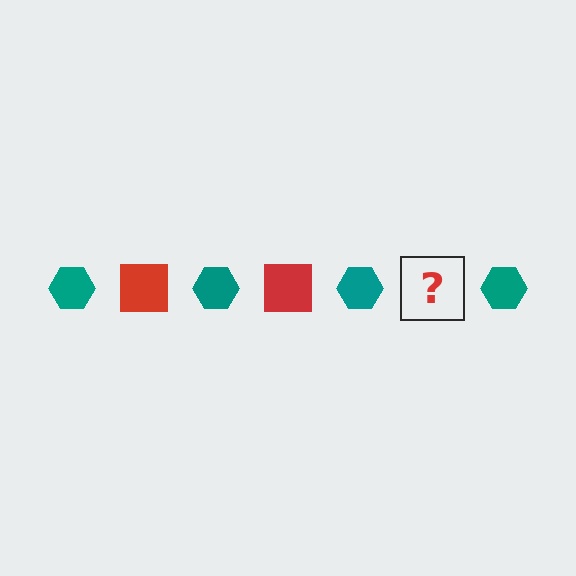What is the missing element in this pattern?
The missing element is a red square.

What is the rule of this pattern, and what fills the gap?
The rule is that the pattern alternates between teal hexagon and red square. The gap should be filled with a red square.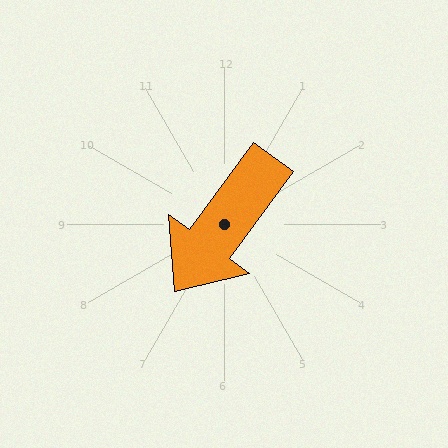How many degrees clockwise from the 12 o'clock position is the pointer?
Approximately 216 degrees.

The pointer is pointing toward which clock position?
Roughly 7 o'clock.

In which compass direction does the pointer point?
Southwest.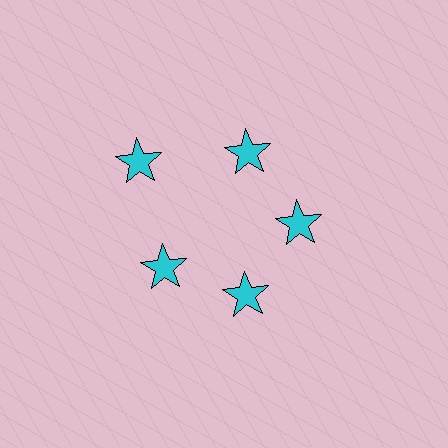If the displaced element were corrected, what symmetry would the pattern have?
It would have 5-fold rotational symmetry — the pattern would map onto itself every 72 degrees.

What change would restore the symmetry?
The symmetry would be restored by moving it inward, back onto the ring so that all 5 stars sit at equal angles and equal distance from the center.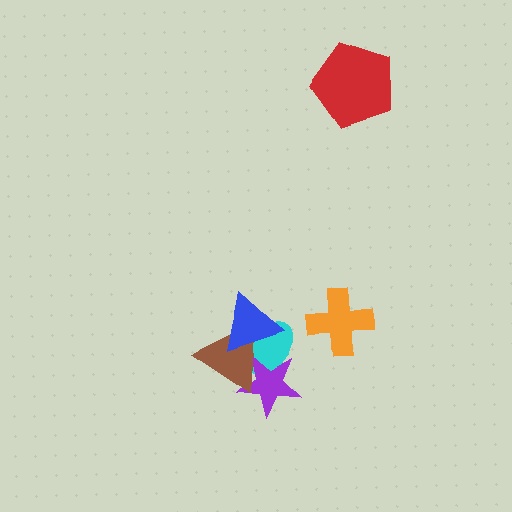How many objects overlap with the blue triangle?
2 objects overlap with the blue triangle.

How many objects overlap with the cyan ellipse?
3 objects overlap with the cyan ellipse.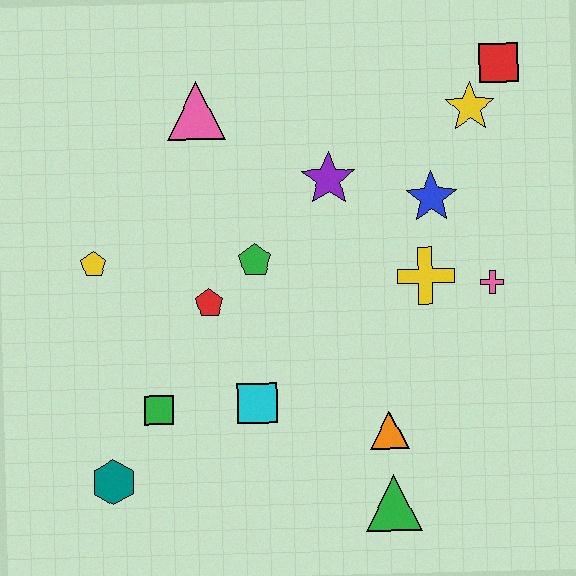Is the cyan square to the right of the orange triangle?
No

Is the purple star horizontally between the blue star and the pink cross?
No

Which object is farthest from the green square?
The red square is farthest from the green square.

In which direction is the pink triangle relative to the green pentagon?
The pink triangle is above the green pentagon.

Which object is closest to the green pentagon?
The red pentagon is closest to the green pentagon.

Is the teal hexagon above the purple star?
No